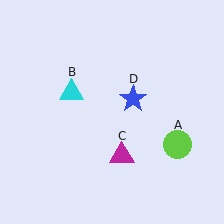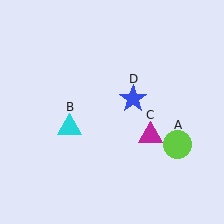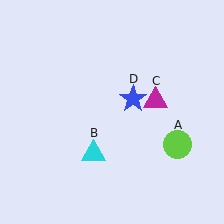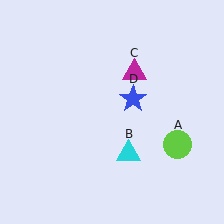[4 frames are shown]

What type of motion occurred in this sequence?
The cyan triangle (object B), magenta triangle (object C) rotated counterclockwise around the center of the scene.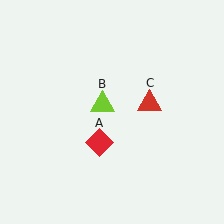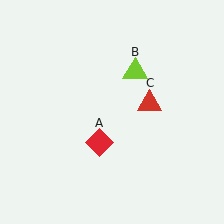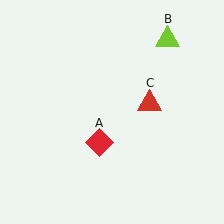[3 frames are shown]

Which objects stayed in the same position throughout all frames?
Red diamond (object A) and red triangle (object C) remained stationary.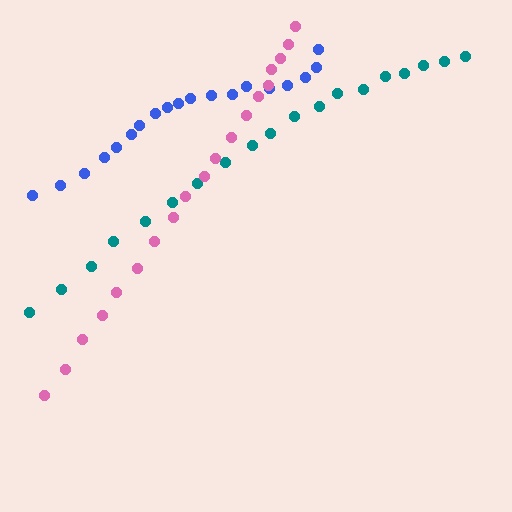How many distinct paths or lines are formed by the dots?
There are 3 distinct paths.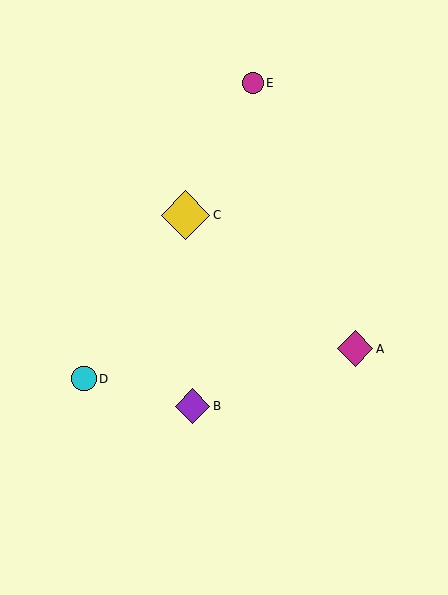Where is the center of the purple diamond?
The center of the purple diamond is at (193, 406).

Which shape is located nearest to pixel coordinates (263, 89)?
The magenta circle (labeled E) at (253, 83) is nearest to that location.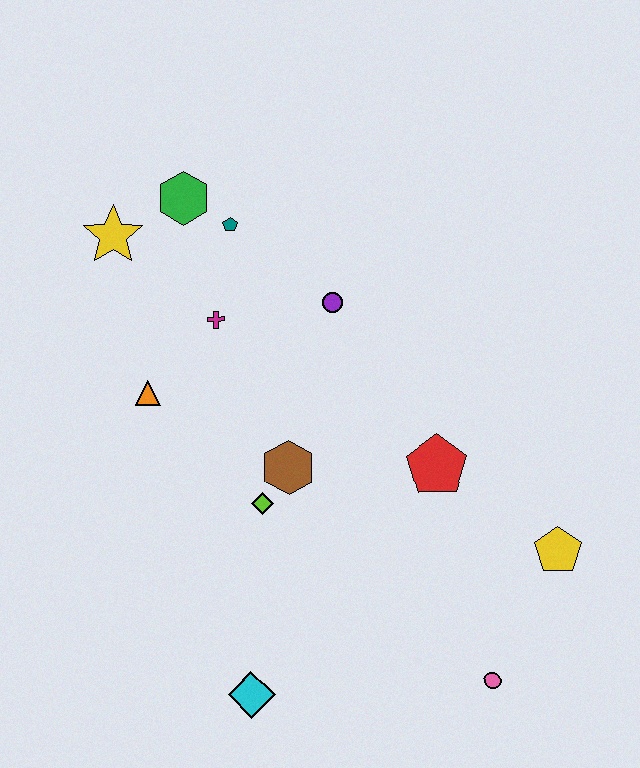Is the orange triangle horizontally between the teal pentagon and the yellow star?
Yes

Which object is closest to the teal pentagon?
The green hexagon is closest to the teal pentagon.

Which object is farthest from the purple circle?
The pink circle is farthest from the purple circle.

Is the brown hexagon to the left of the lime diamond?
No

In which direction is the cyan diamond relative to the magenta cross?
The cyan diamond is below the magenta cross.